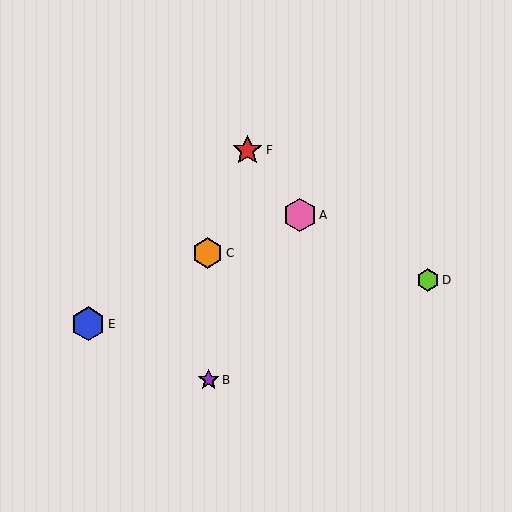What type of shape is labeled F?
Shape F is a red star.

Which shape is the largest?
The blue hexagon (labeled E) is the largest.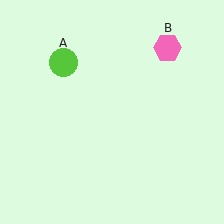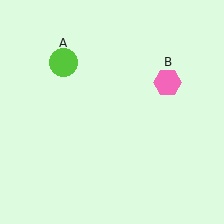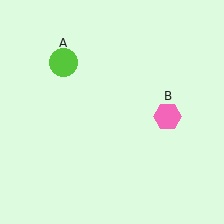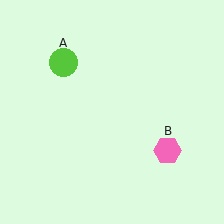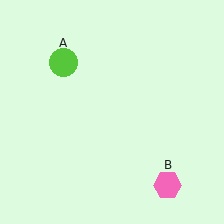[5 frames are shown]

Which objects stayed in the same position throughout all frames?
Lime circle (object A) remained stationary.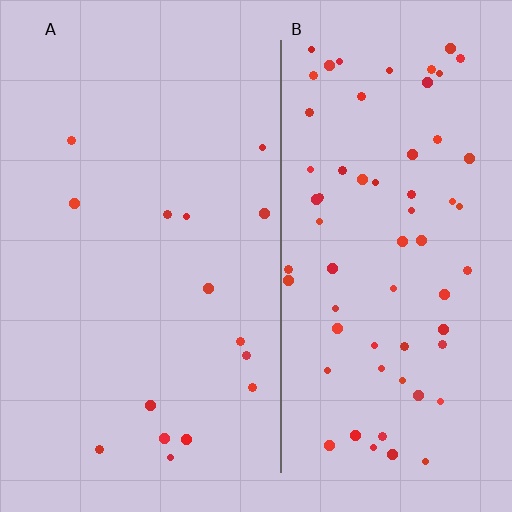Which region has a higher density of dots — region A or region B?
B (the right).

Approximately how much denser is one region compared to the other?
Approximately 4.3× — region B over region A.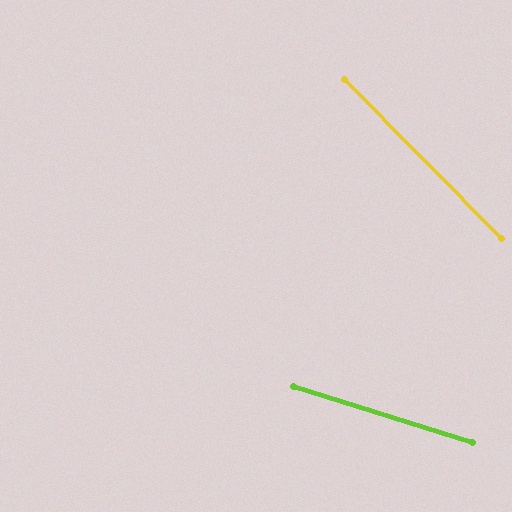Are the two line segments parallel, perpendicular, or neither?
Neither parallel nor perpendicular — they differ by about 28°.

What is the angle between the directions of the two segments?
Approximately 28 degrees.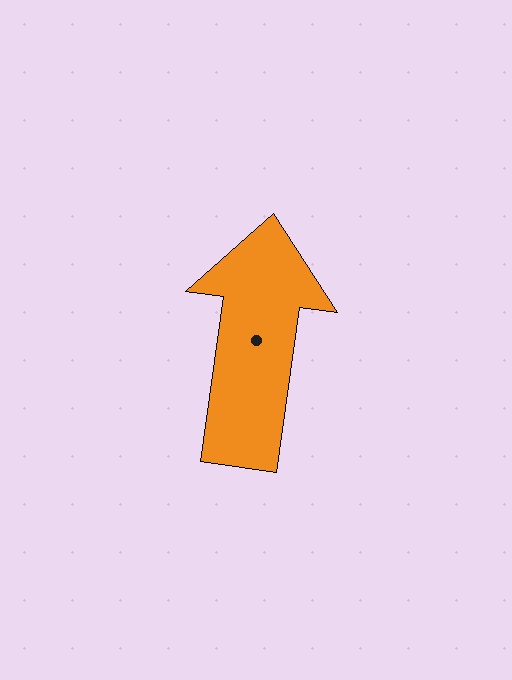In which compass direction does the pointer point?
North.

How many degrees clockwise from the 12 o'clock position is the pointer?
Approximately 8 degrees.